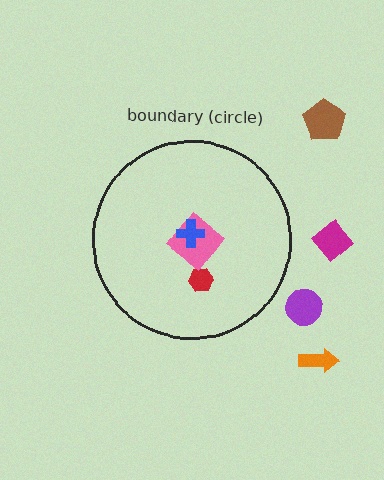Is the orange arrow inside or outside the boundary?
Outside.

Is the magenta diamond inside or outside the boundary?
Outside.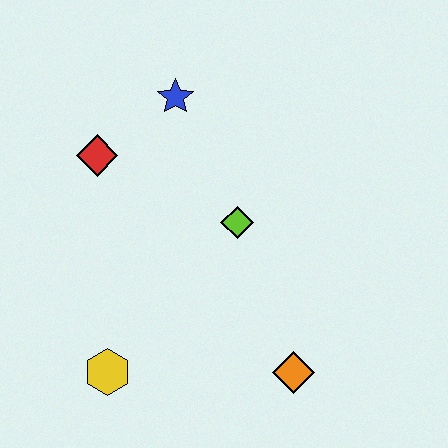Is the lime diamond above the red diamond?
No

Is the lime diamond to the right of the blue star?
Yes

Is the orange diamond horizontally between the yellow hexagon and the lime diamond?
No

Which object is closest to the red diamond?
The blue star is closest to the red diamond.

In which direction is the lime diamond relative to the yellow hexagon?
The lime diamond is above the yellow hexagon.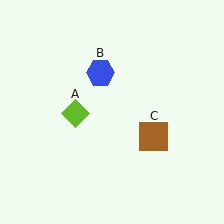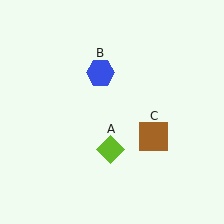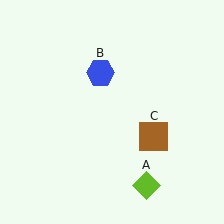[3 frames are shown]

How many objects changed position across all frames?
1 object changed position: lime diamond (object A).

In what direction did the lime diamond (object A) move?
The lime diamond (object A) moved down and to the right.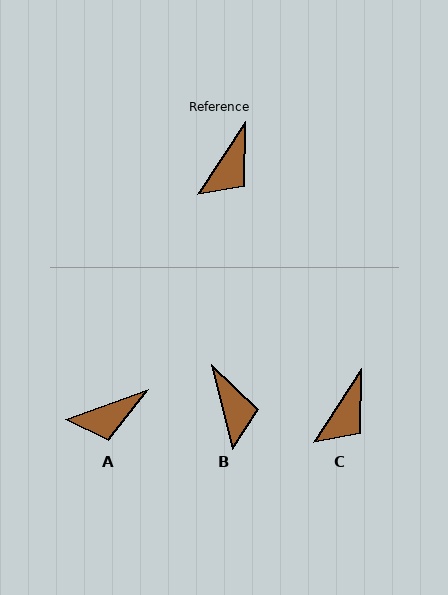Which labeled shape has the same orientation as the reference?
C.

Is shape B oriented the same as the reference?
No, it is off by about 47 degrees.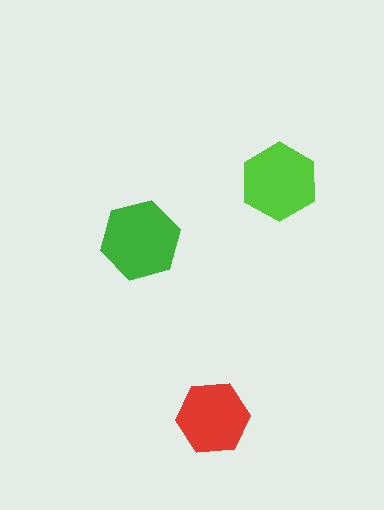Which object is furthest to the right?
The lime hexagon is rightmost.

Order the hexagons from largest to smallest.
the green one, the lime one, the red one.